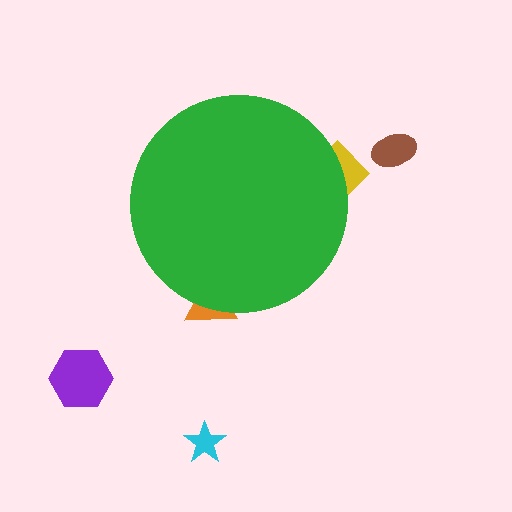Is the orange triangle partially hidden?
Yes, the orange triangle is partially hidden behind the green circle.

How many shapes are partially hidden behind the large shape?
2 shapes are partially hidden.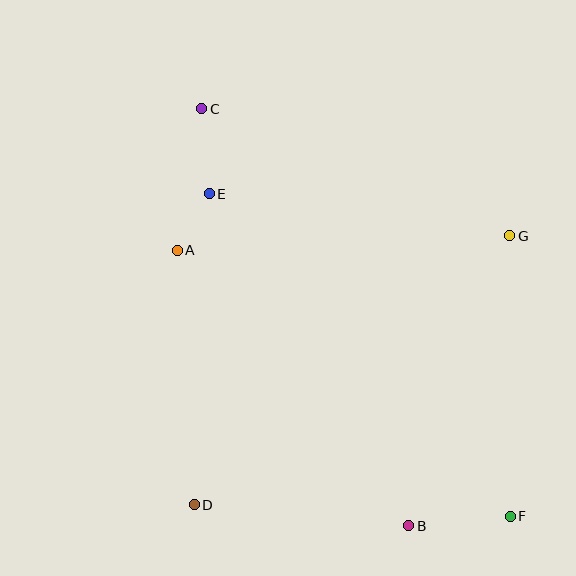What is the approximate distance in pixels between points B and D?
The distance between B and D is approximately 216 pixels.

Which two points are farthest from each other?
Points C and F are farthest from each other.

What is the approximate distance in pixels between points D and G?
The distance between D and G is approximately 415 pixels.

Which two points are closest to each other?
Points A and E are closest to each other.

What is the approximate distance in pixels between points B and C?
The distance between B and C is approximately 466 pixels.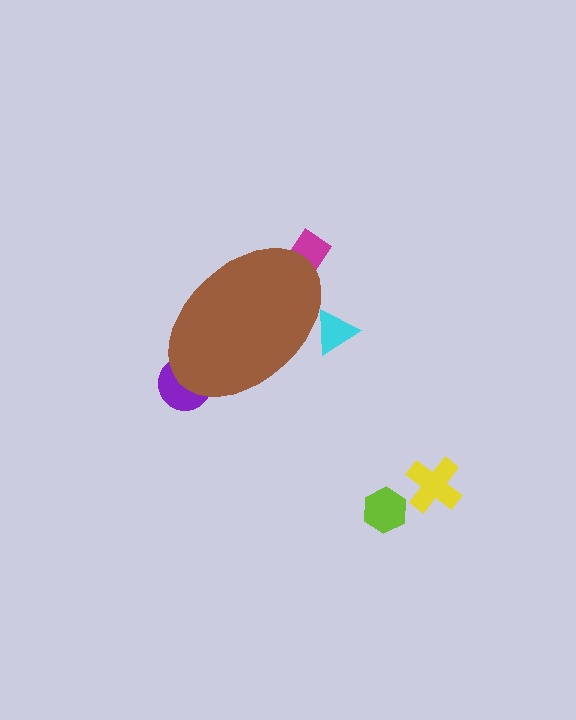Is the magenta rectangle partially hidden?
Yes, the magenta rectangle is partially hidden behind the brown ellipse.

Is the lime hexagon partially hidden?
No, the lime hexagon is fully visible.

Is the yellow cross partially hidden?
No, the yellow cross is fully visible.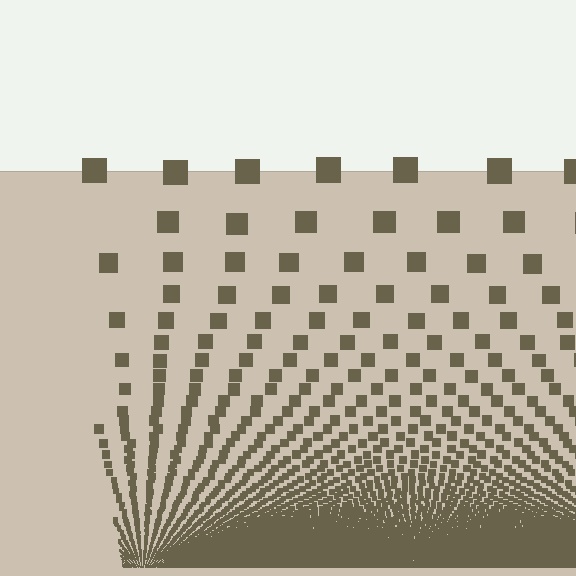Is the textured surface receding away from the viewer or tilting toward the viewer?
The surface appears to tilt toward the viewer. Texture elements get larger and sparser toward the top.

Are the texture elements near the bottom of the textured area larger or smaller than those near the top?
Smaller. The gradient is inverted — elements near the bottom are smaller and denser.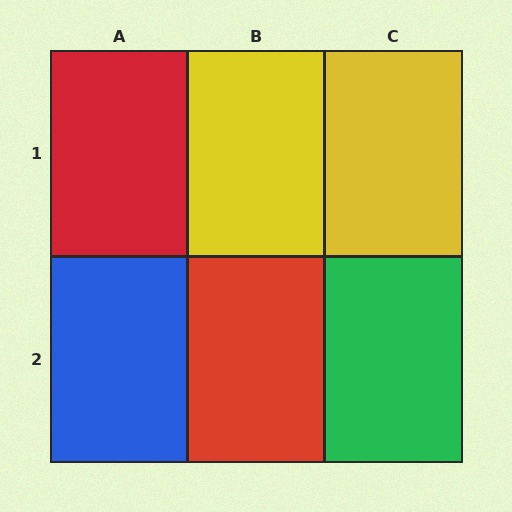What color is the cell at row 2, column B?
Red.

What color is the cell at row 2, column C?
Green.